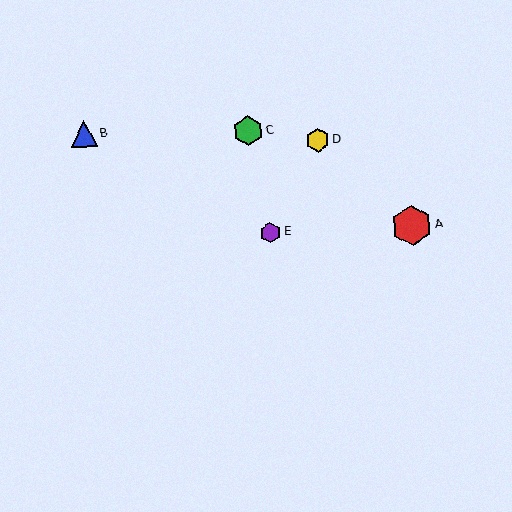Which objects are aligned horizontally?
Objects A, E are aligned horizontally.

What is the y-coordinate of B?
Object B is at y≈134.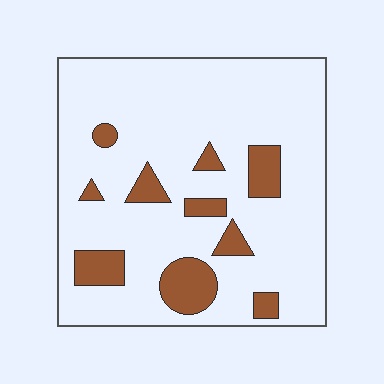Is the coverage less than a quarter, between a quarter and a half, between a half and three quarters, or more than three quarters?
Less than a quarter.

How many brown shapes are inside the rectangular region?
10.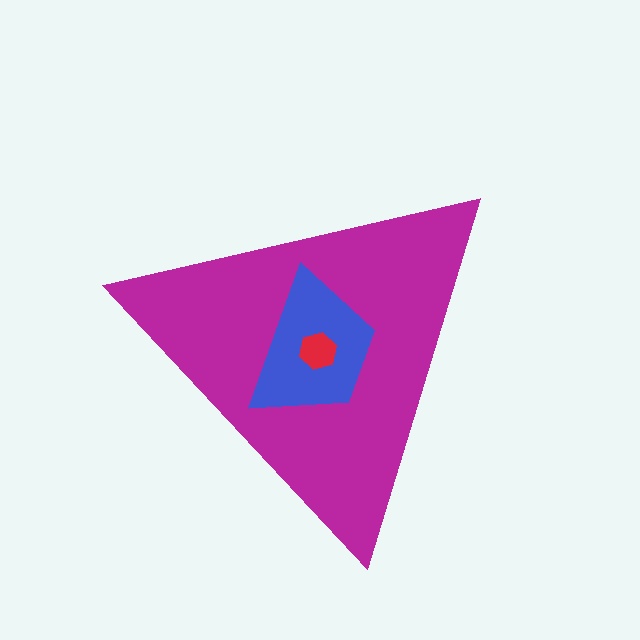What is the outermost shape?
The magenta triangle.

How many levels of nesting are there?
3.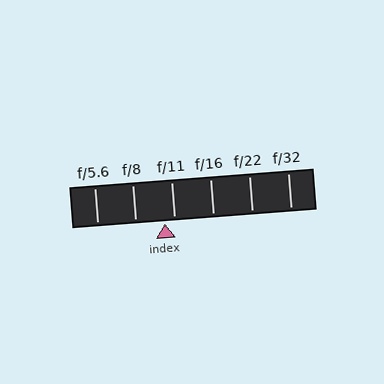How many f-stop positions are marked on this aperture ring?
There are 6 f-stop positions marked.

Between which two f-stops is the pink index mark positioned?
The index mark is between f/8 and f/11.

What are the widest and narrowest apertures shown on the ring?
The widest aperture shown is f/5.6 and the narrowest is f/32.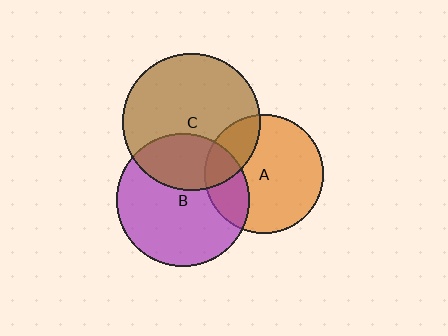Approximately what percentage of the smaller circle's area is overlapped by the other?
Approximately 25%.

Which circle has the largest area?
Circle C (brown).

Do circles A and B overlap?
Yes.